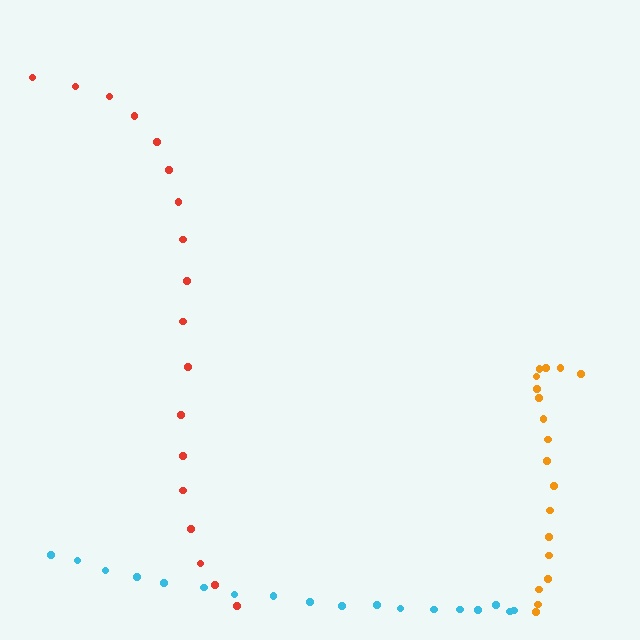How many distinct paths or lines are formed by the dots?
There are 3 distinct paths.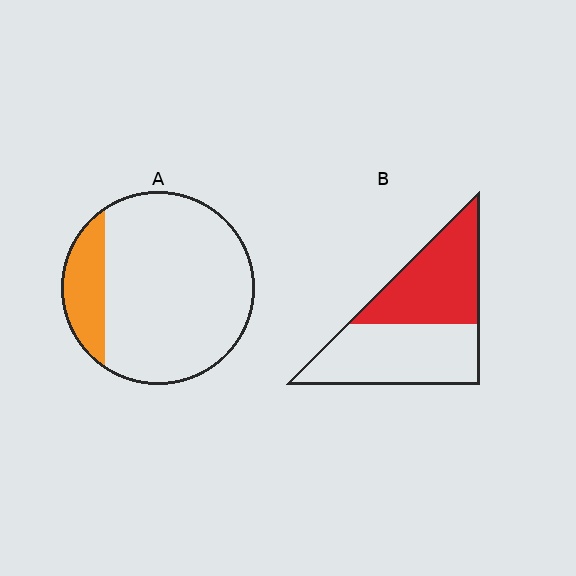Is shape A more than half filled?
No.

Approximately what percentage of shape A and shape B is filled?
A is approximately 15% and B is approximately 45%.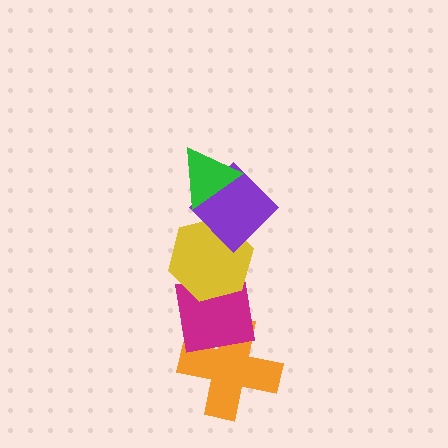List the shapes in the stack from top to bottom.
From top to bottom: the green triangle, the purple diamond, the yellow hexagon, the magenta square, the orange cross.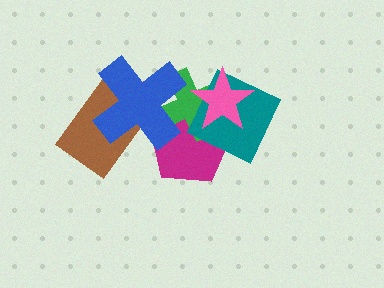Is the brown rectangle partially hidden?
Yes, it is partially covered by another shape.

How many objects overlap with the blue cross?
3 objects overlap with the blue cross.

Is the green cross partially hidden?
Yes, it is partially covered by another shape.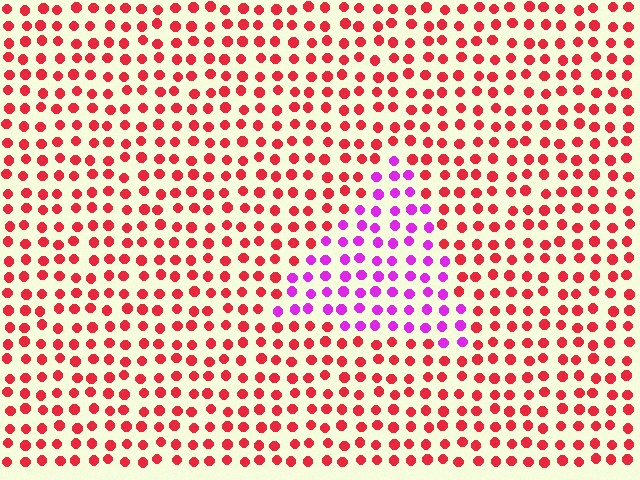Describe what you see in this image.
The image is filled with small red elements in a uniform arrangement. A triangle-shaped region is visible where the elements are tinted to a slightly different hue, forming a subtle color boundary.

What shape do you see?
I see a triangle.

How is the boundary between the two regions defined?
The boundary is defined purely by a slight shift in hue (about 57 degrees). Spacing, size, and orientation are identical on both sides.